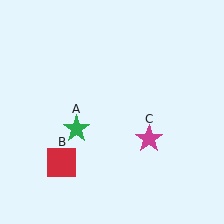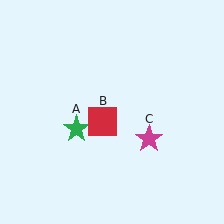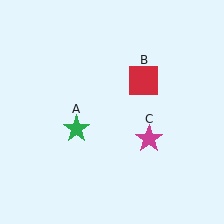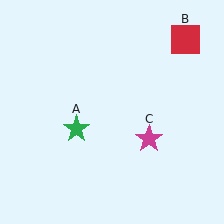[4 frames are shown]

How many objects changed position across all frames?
1 object changed position: red square (object B).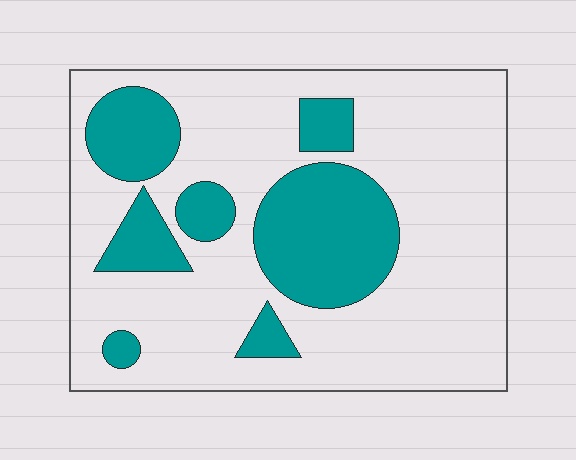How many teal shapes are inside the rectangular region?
7.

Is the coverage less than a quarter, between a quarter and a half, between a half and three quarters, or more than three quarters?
Between a quarter and a half.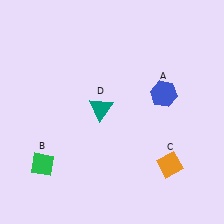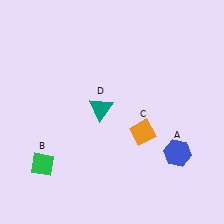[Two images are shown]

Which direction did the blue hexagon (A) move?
The blue hexagon (A) moved down.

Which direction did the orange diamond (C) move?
The orange diamond (C) moved up.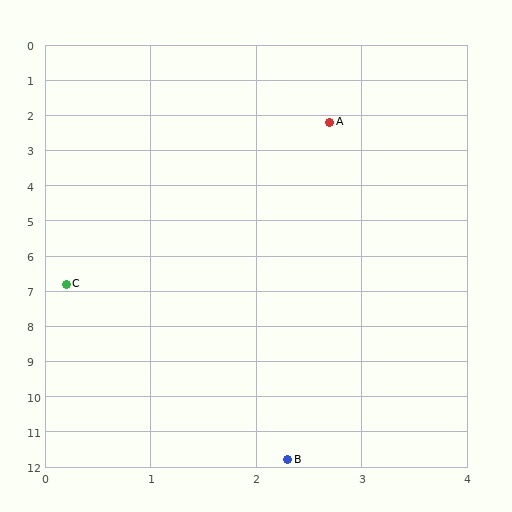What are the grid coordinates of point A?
Point A is at approximately (2.7, 2.2).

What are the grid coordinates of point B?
Point B is at approximately (2.3, 11.8).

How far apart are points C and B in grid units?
Points C and B are about 5.4 grid units apart.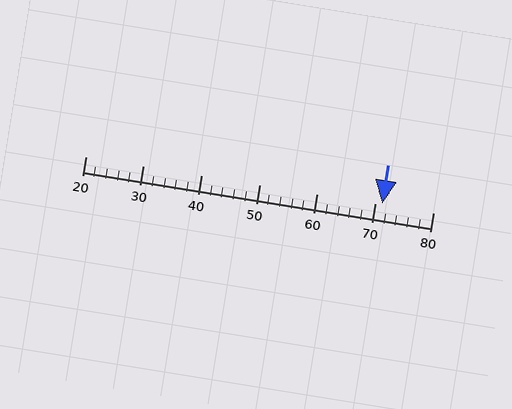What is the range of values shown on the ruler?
The ruler shows values from 20 to 80.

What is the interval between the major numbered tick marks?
The major tick marks are spaced 10 units apart.